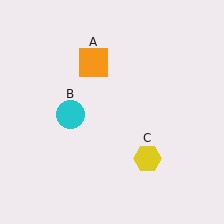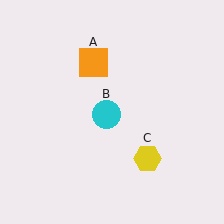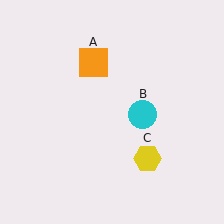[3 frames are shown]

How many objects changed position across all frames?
1 object changed position: cyan circle (object B).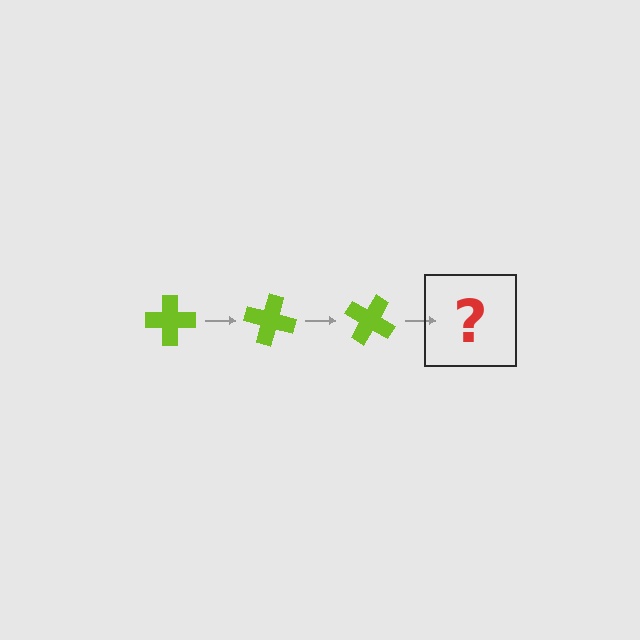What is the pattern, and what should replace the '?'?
The pattern is that the cross rotates 15 degrees each step. The '?' should be a lime cross rotated 45 degrees.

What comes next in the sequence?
The next element should be a lime cross rotated 45 degrees.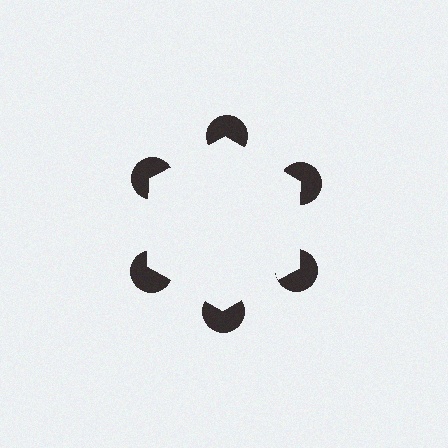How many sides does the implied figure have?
6 sides.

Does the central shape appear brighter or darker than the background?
It typically appears slightly brighter than the background, even though no actual brightness change is drawn.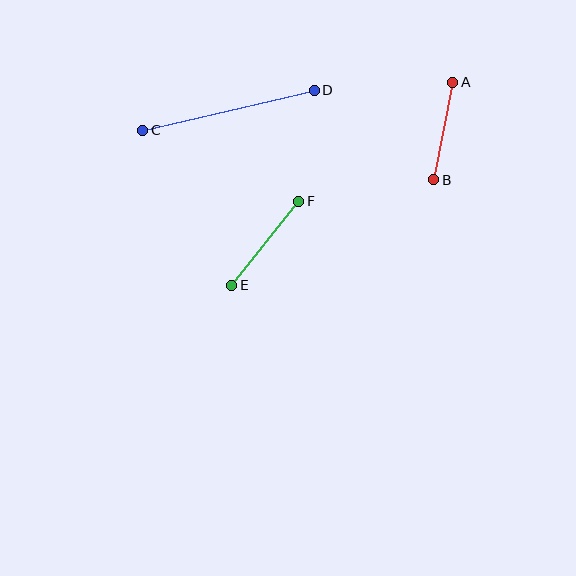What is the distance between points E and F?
The distance is approximately 107 pixels.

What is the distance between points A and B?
The distance is approximately 99 pixels.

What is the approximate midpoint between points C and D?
The midpoint is at approximately (229, 110) pixels.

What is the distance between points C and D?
The distance is approximately 176 pixels.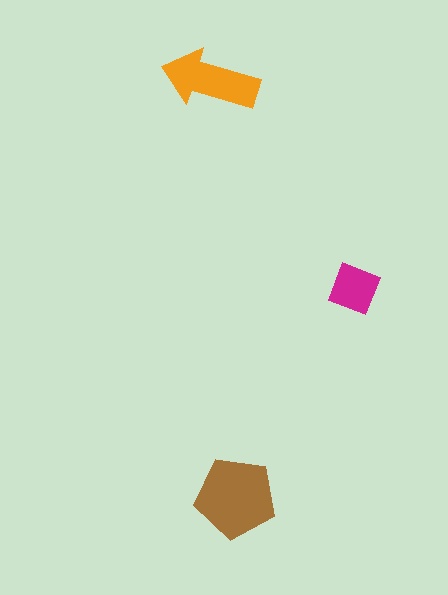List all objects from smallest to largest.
The magenta diamond, the orange arrow, the brown pentagon.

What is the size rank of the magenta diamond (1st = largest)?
3rd.